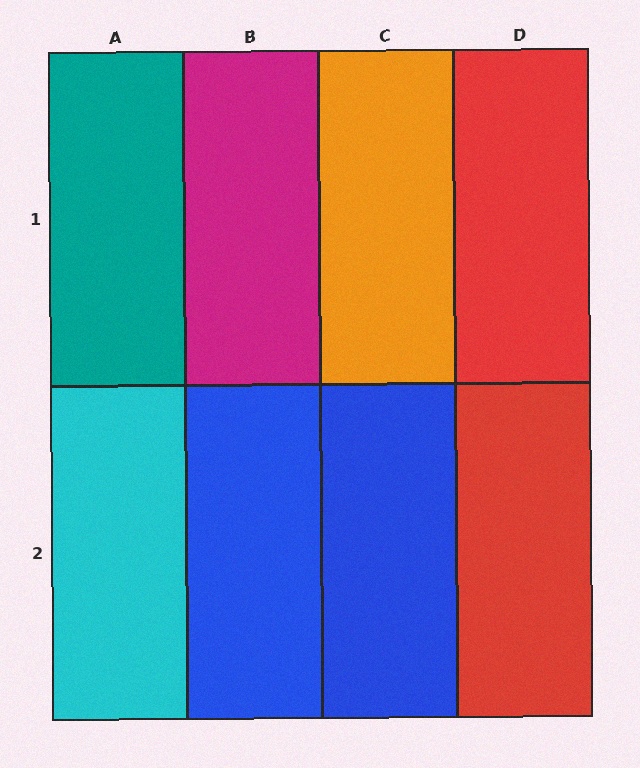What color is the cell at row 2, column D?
Red.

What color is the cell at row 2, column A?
Cyan.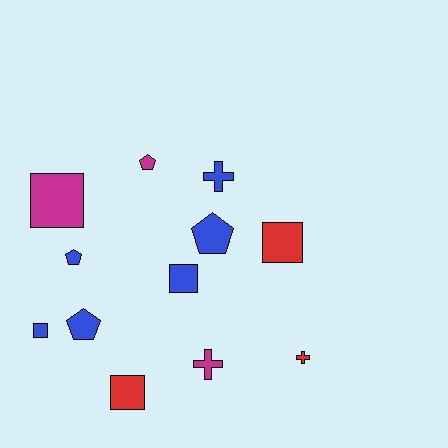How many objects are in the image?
There are 12 objects.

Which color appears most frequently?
Blue, with 6 objects.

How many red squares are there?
There are 2 red squares.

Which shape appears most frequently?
Square, with 5 objects.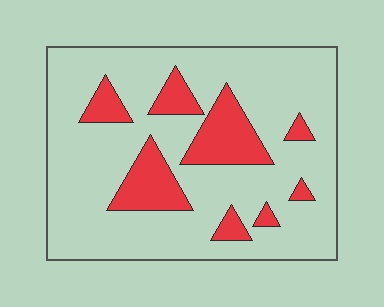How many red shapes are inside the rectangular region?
8.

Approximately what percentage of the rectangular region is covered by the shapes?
Approximately 20%.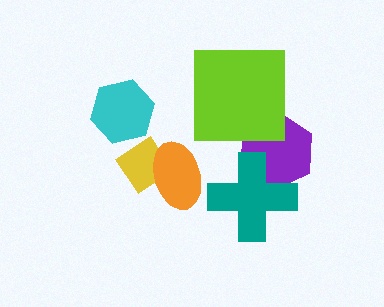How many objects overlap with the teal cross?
1 object overlaps with the teal cross.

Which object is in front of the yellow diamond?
The orange ellipse is in front of the yellow diamond.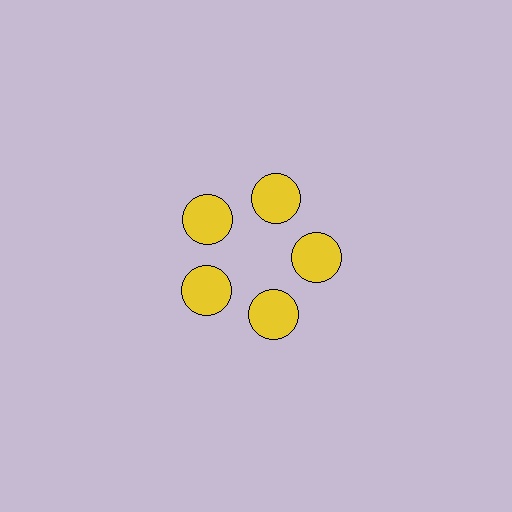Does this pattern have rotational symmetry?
Yes, this pattern has 5-fold rotational symmetry. It looks the same after rotating 72 degrees around the center.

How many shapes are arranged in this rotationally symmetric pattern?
There are 5 shapes, arranged in 5 groups of 1.